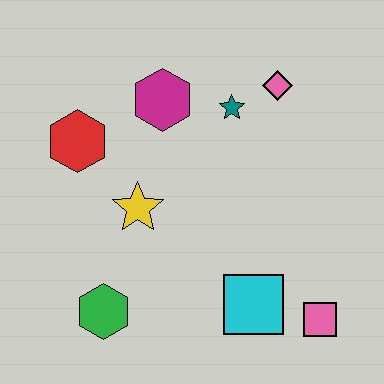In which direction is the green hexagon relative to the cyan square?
The green hexagon is to the left of the cyan square.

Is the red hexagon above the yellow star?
Yes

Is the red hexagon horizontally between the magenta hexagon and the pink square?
No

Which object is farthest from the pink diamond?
The green hexagon is farthest from the pink diamond.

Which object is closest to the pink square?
The cyan square is closest to the pink square.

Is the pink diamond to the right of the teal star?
Yes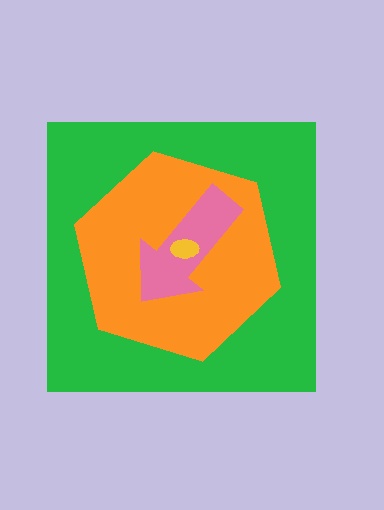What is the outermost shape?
The green square.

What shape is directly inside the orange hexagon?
The pink arrow.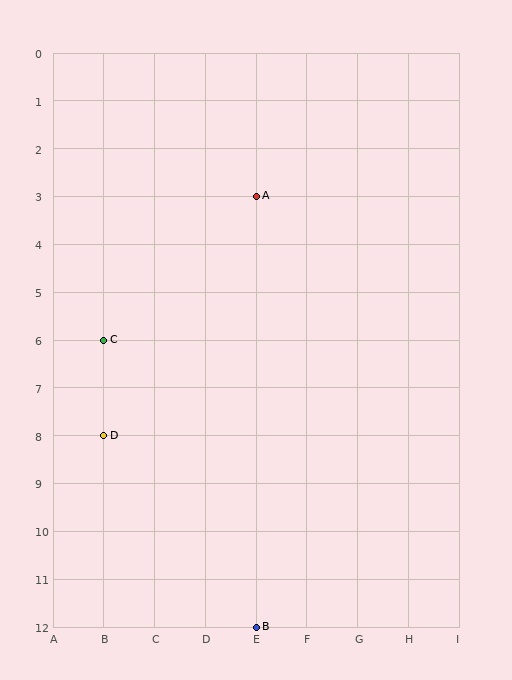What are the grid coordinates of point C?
Point C is at grid coordinates (B, 6).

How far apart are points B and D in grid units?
Points B and D are 3 columns and 4 rows apart (about 5.0 grid units diagonally).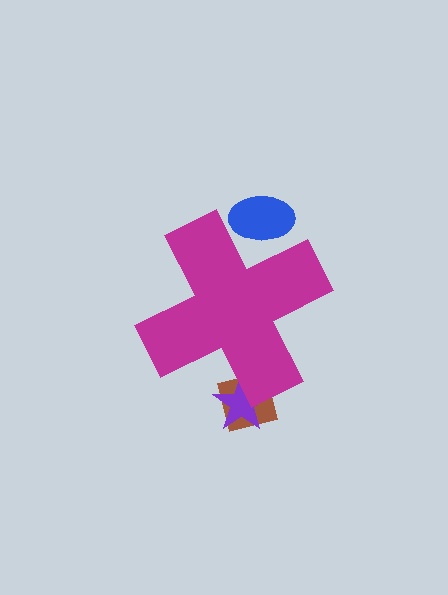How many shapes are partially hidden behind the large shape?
3 shapes are partially hidden.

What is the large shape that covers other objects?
A magenta cross.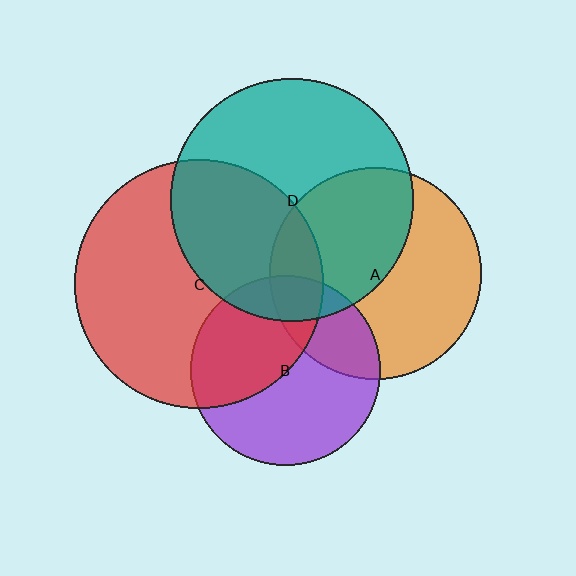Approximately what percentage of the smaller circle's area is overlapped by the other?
Approximately 15%.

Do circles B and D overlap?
Yes.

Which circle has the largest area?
Circle C (red).